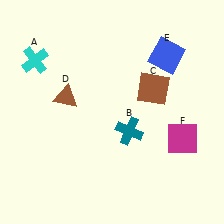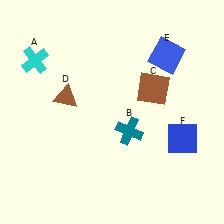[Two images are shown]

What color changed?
The square (F) changed from magenta in Image 1 to blue in Image 2.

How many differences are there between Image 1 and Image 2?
There is 1 difference between the two images.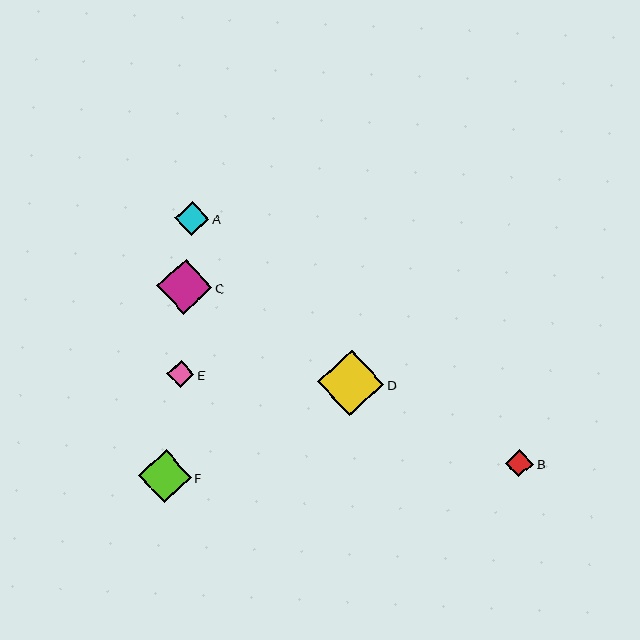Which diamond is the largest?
Diamond D is the largest with a size of approximately 66 pixels.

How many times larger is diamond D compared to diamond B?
Diamond D is approximately 2.4 times the size of diamond B.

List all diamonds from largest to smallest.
From largest to smallest: D, C, F, A, B, E.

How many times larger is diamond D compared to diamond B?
Diamond D is approximately 2.4 times the size of diamond B.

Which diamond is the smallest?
Diamond E is the smallest with a size of approximately 27 pixels.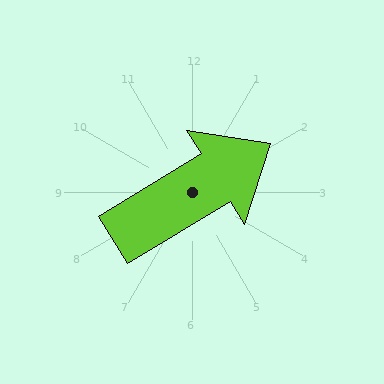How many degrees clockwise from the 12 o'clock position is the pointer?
Approximately 59 degrees.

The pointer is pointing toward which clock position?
Roughly 2 o'clock.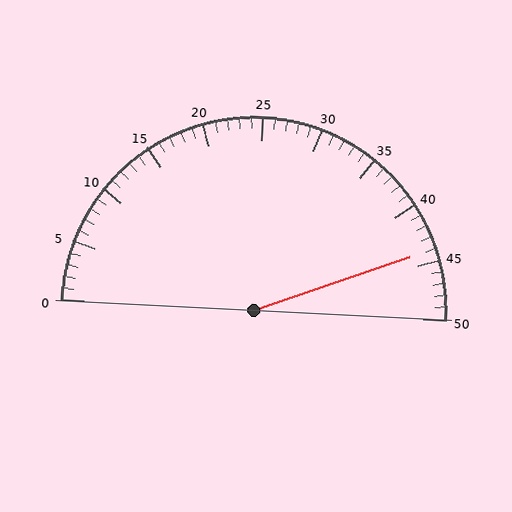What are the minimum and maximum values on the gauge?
The gauge ranges from 0 to 50.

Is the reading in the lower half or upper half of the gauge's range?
The reading is in the upper half of the range (0 to 50).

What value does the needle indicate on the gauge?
The needle indicates approximately 44.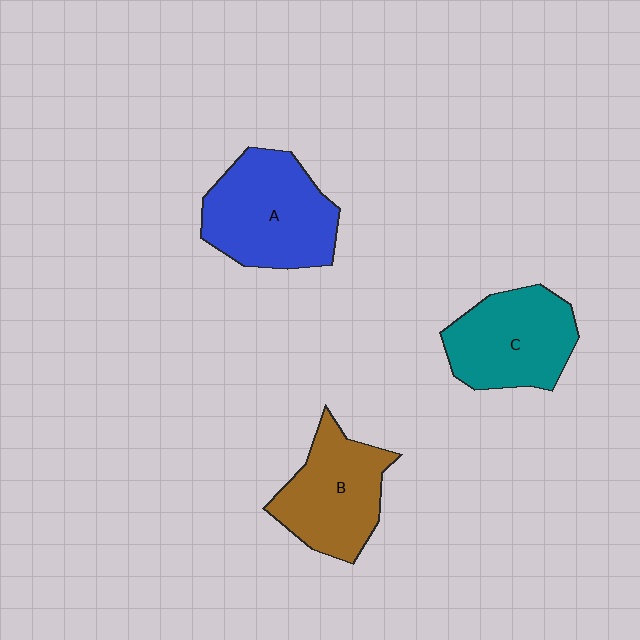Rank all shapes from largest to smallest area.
From largest to smallest: A (blue), C (teal), B (brown).